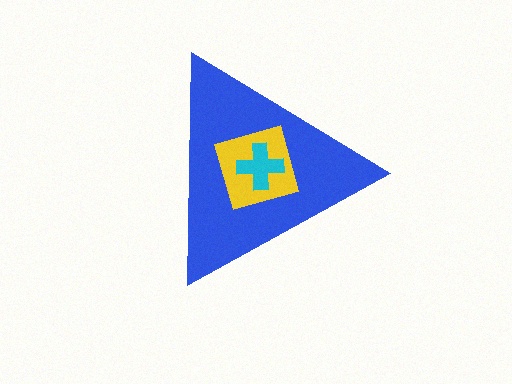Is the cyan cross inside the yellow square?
Yes.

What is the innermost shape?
The cyan cross.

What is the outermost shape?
The blue triangle.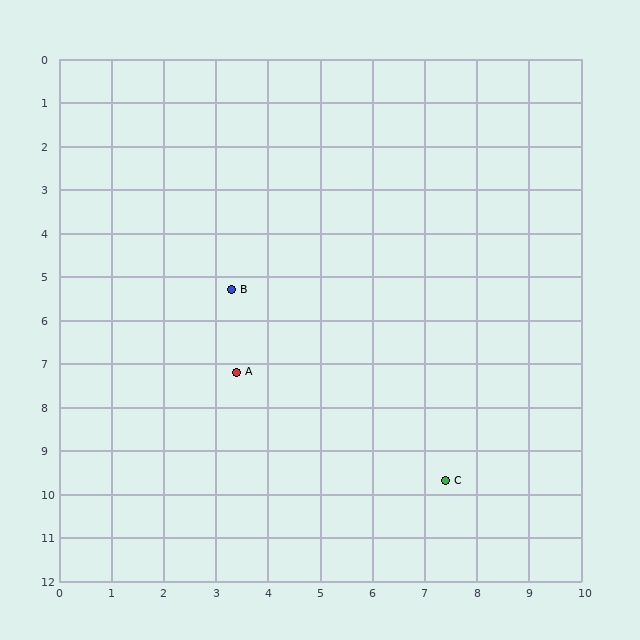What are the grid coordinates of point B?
Point B is at approximately (3.3, 5.3).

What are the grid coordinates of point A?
Point A is at approximately (3.4, 7.2).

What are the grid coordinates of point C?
Point C is at approximately (7.4, 9.7).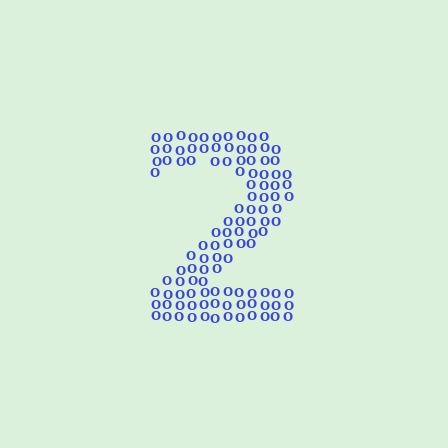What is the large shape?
The large shape is the digit 2.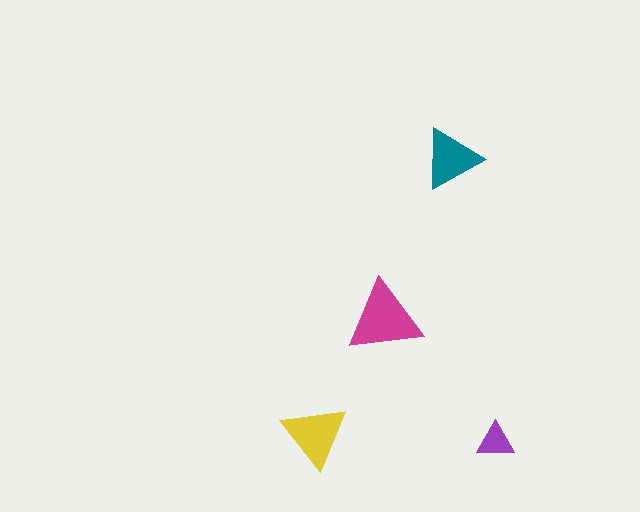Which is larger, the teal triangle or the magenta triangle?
The magenta one.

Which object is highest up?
The teal triangle is topmost.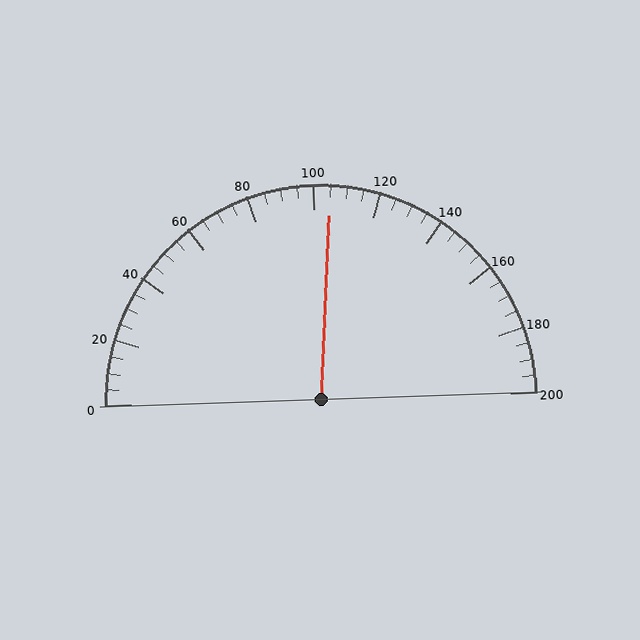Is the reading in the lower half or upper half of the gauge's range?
The reading is in the upper half of the range (0 to 200).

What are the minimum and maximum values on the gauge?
The gauge ranges from 0 to 200.